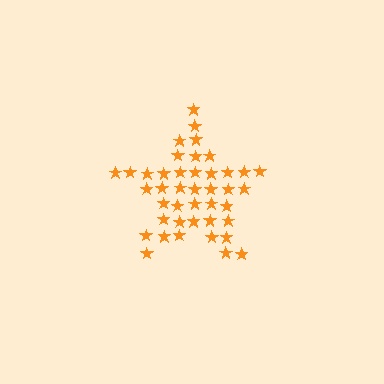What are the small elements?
The small elements are stars.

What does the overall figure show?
The overall figure shows a star.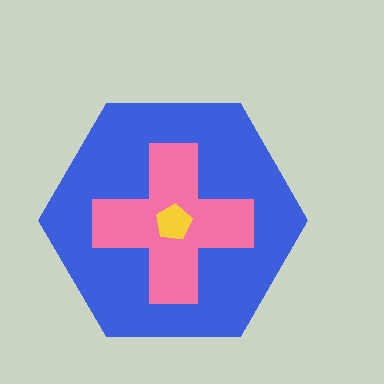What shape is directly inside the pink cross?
The yellow pentagon.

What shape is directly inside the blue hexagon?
The pink cross.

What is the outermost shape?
The blue hexagon.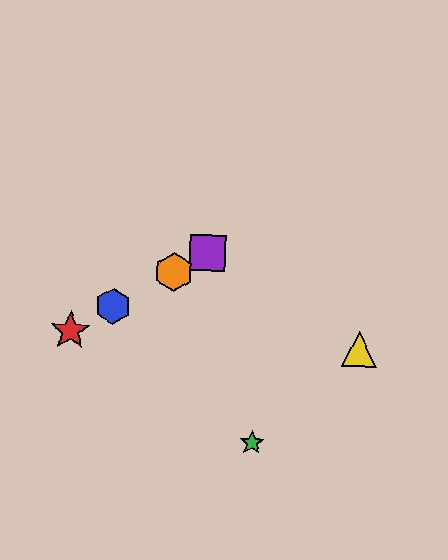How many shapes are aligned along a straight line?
4 shapes (the red star, the blue hexagon, the purple square, the orange hexagon) are aligned along a straight line.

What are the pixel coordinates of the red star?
The red star is at (70, 331).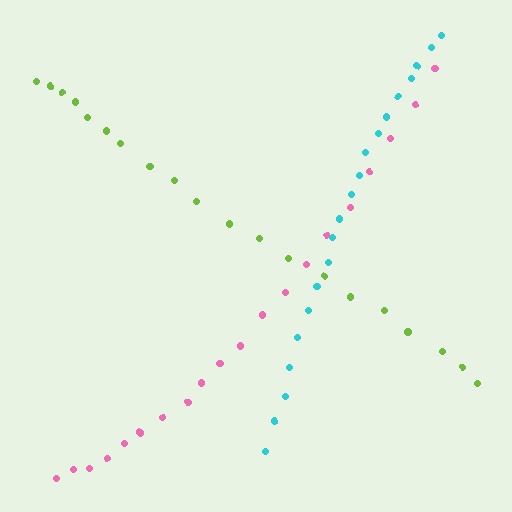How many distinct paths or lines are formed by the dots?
There are 3 distinct paths.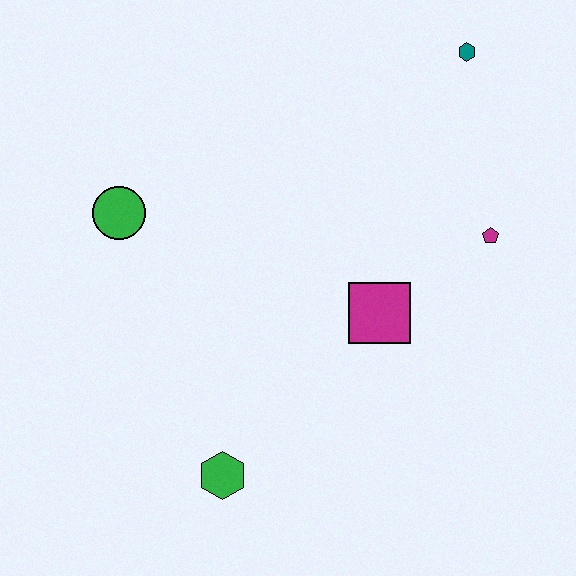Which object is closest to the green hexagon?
The magenta square is closest to the green hexagon.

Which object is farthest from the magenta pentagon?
The green circle is farthest from the magenta pentagon.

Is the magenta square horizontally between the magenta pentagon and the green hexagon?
Yes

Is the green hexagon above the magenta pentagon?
No